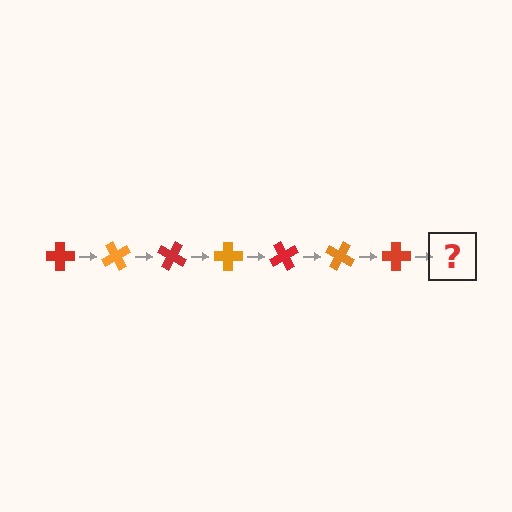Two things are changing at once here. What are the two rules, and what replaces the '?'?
The two rules are that it rotates 60 degrees each step and the color cycles through red and orange. The '?' should be an orange cross, rotated 420 degrees from the start.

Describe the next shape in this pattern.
It should be an orange cross, rotated 420 degrees from the start.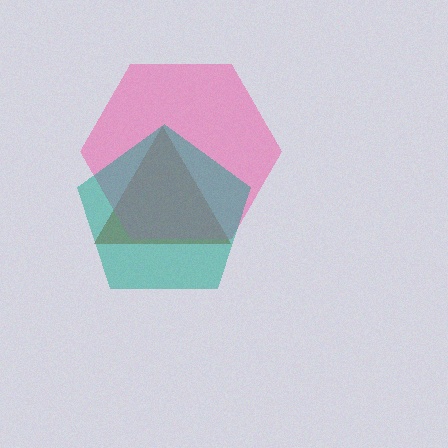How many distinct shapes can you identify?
There are 3 distinct shapes: a brown triangle, a pink hexagon, a teal pentagon.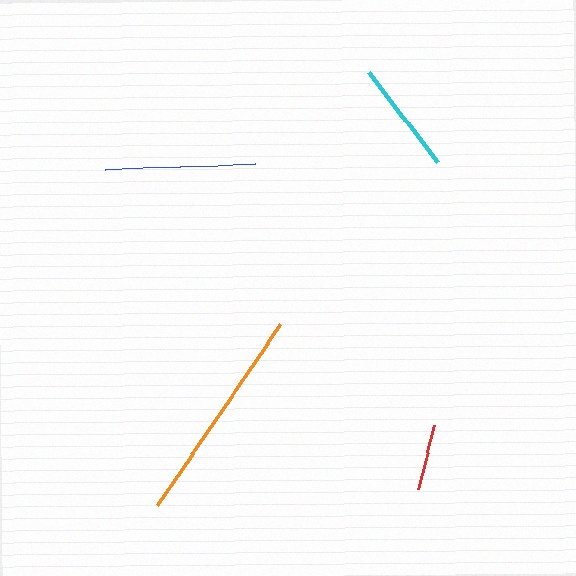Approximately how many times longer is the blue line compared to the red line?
The blue line is approximately 2.3 times the length of the red line.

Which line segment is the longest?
The orange line is the longest at approximately 219 pixels.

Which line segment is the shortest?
The red line is the shortest at approximately 65 pixels.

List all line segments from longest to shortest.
From longest to shortest: orange, blue, cyan, red.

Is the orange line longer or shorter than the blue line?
The orange line is longer than the blue line.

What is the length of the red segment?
The red segment is approximately 65 pixels long.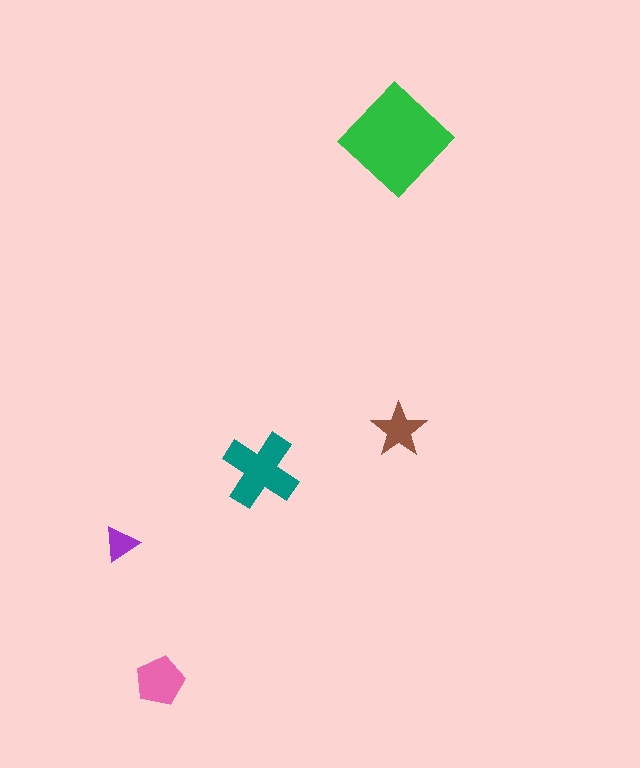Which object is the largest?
The green diamond.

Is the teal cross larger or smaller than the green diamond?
Smaller.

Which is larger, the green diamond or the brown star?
The green diamond.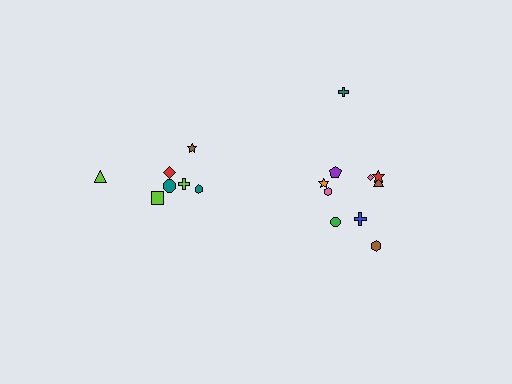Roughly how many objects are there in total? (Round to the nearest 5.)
Roughly 15 objects in total.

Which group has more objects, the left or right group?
The right group.